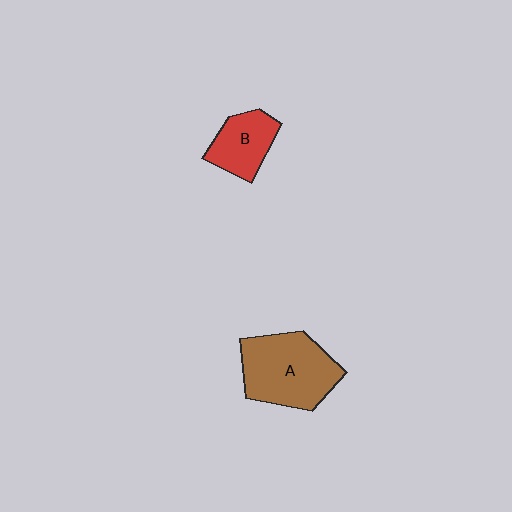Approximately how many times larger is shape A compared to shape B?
Approximately 1.8 times.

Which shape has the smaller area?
Shape B (red).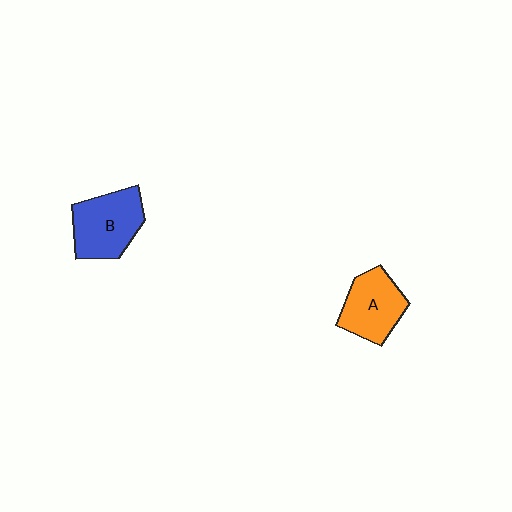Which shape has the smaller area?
Shape A (orange).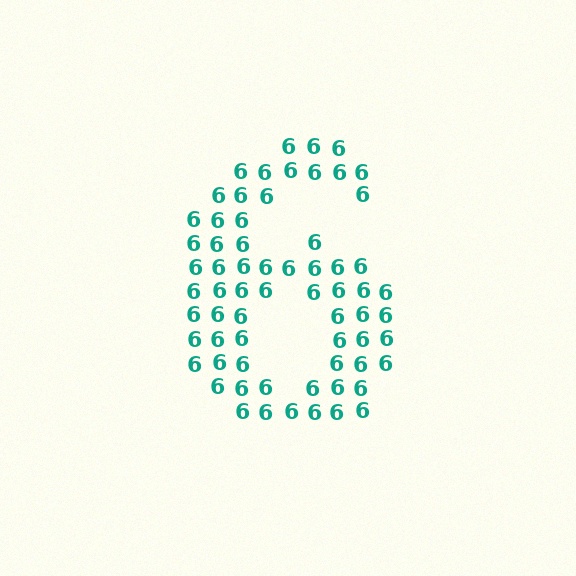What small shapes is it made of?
It is made of small digit 6's.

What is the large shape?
The large shape is the digit 6.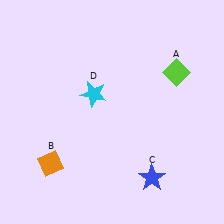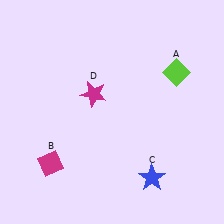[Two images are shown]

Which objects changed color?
B changed from orange to magenta. D changed from cyan to magenta.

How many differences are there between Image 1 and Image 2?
There are 2 differences between the two images.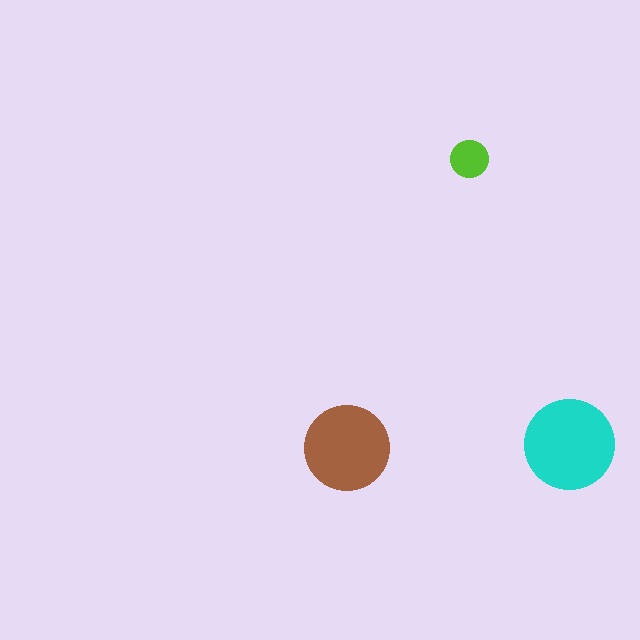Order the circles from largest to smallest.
the cyan one, the brown one, the lime one.